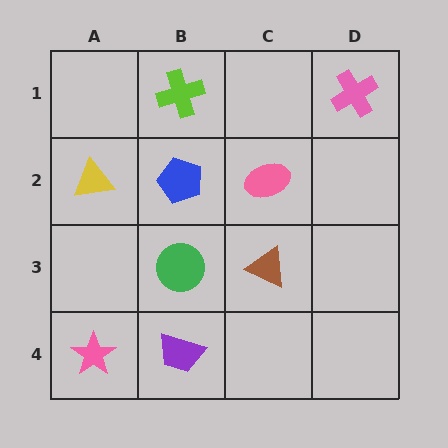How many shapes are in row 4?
2 shapes.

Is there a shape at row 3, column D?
No, that cell is empty.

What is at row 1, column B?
A lime cross.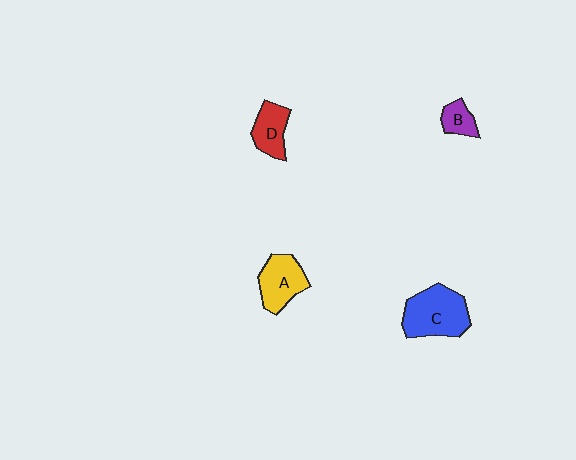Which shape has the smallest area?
Shape B (purple).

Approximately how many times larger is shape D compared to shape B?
Approximately 1.6 times.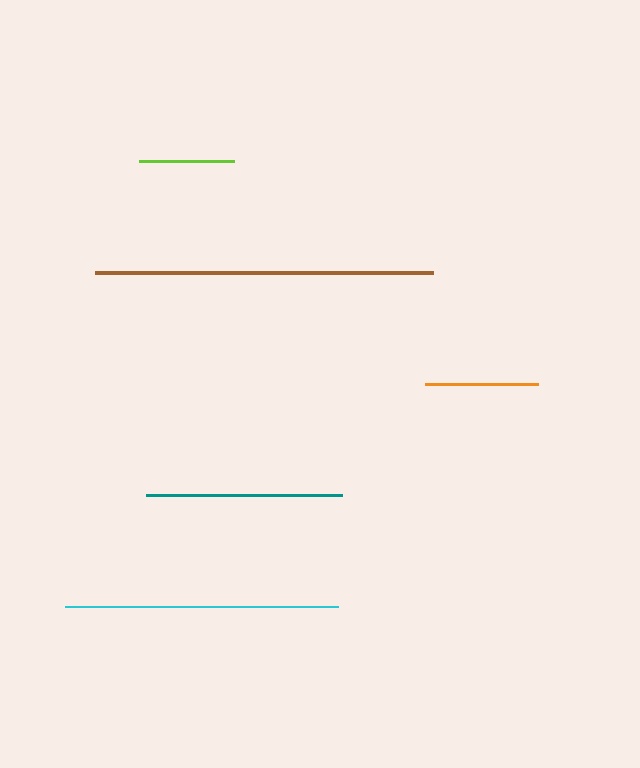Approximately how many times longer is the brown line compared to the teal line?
The brown line is approximately 1.7 times the length of the teal line.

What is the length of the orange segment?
The orange segment is approximately 113 pixels long.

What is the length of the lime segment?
The lime segment is approximately 96 pixels long.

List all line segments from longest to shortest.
From longest to shortest: brown, cyan, teal, orange, lime.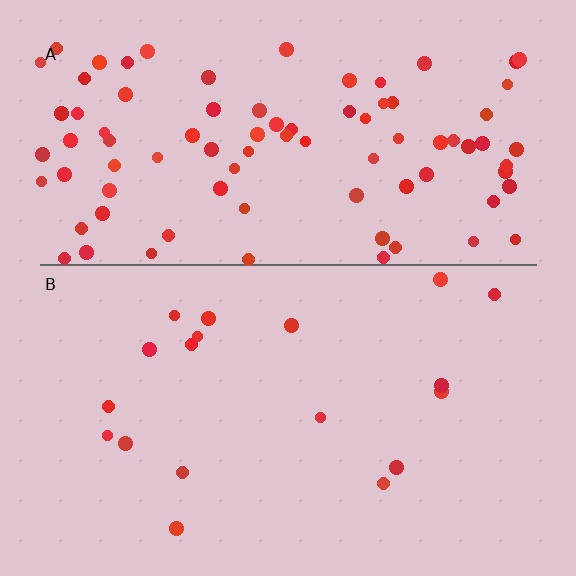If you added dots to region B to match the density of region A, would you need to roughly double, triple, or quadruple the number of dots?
Approximately quadruple.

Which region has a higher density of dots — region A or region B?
A (the top).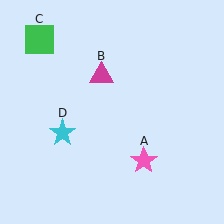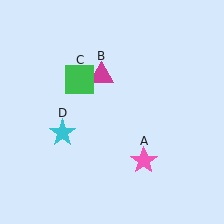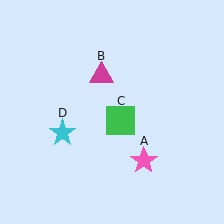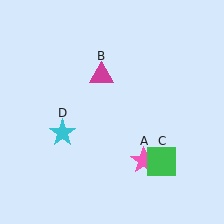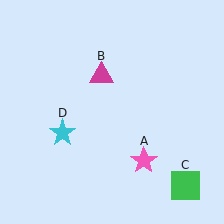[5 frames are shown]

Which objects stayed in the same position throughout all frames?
Pink star (object A) and magenta triangle (object B) and cyan star (object D) remained stationary.